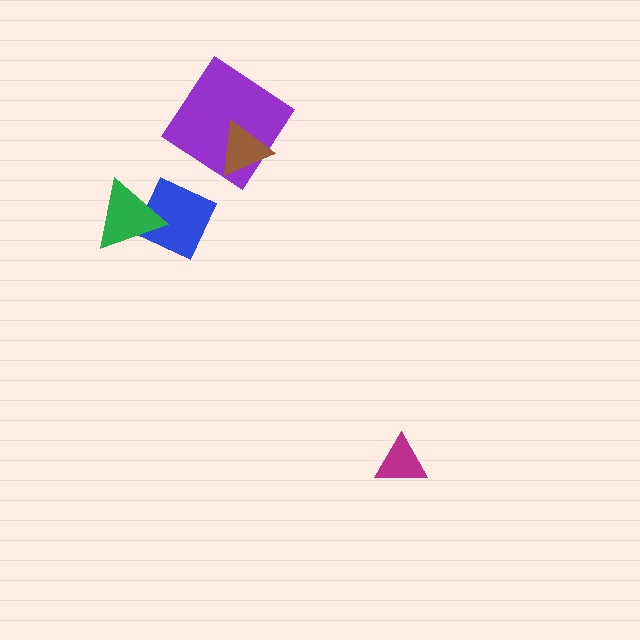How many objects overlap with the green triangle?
1 object overlaps with the green triangle.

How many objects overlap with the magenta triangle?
0 objects overlap with the magenta triangle.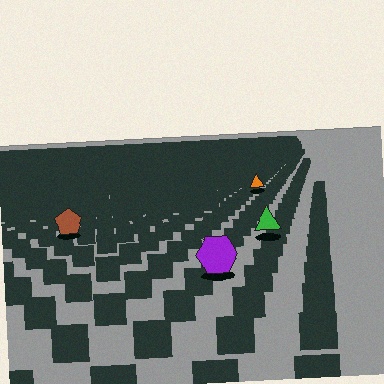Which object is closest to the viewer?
The purple hexagon is closest. The texture marks near it are larger and more spread out.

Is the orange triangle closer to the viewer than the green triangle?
No. The green triangle is closer — you can tell from the texture gradient: the ground texture is coarser near it.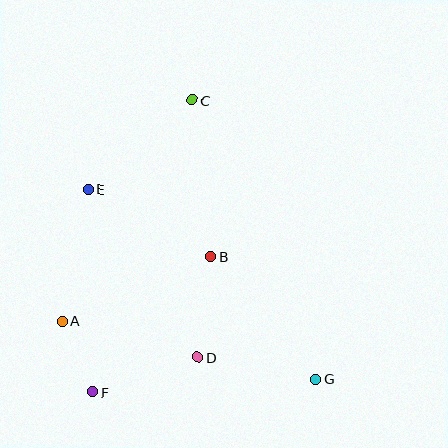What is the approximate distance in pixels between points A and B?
The distance between A and B is approximately 162 pixels.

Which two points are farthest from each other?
Points C and F are farthest from each other.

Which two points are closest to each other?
Points A and F are closest to each other.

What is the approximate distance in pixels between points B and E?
The distance between B and E is approximately 140 pixels.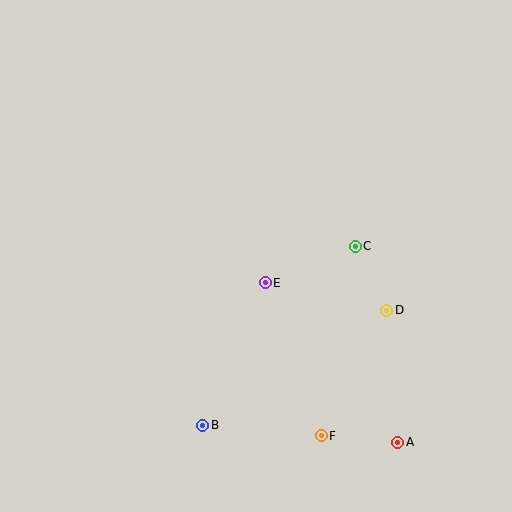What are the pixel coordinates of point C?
Point C is at (355, 246).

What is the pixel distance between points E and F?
The distance between E and F is 163 pixels.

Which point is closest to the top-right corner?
Point C is closest to the top-right corner.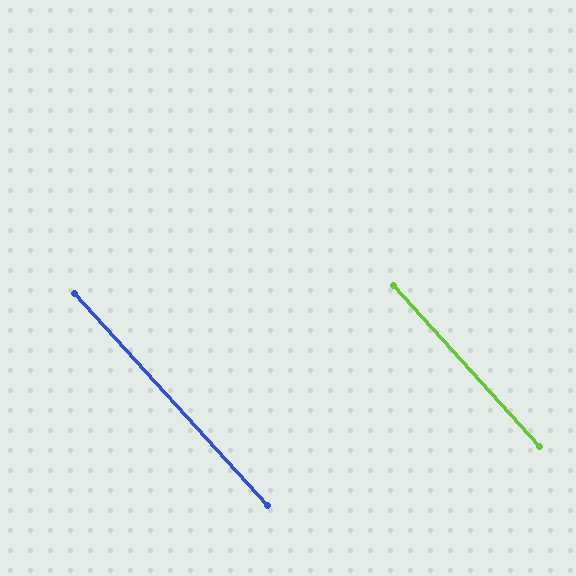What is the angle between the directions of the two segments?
Approximately 0 degrees.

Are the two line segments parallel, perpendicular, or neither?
Parallel — their directions differ by only 0.2°.